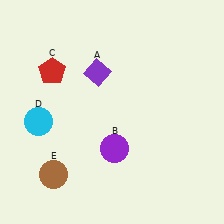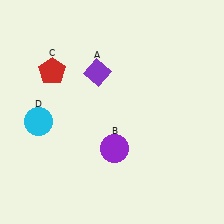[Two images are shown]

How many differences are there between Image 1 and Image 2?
There is 1 difference between the two images.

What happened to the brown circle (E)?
The brown circle (E) was removed in Image 2. It was in the bottom-left area of Image 1.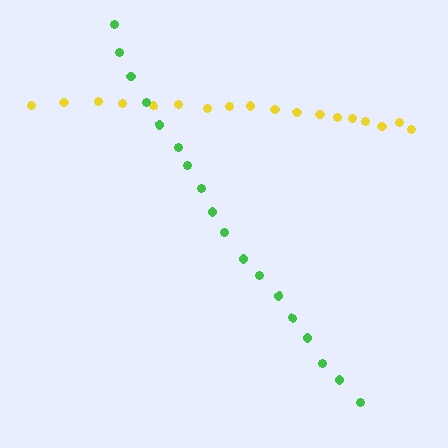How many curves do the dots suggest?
There are 2 distinct paths.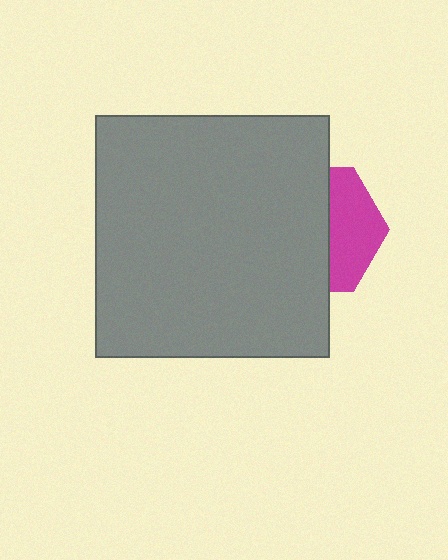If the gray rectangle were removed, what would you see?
You would see the complete magenta hexagon.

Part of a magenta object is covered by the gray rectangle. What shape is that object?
It is a hexagon.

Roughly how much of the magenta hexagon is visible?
A small part of it is visible (roughly 39%).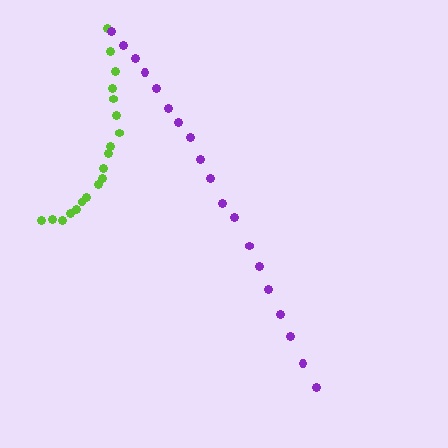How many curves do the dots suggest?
There are 2 distinct paths.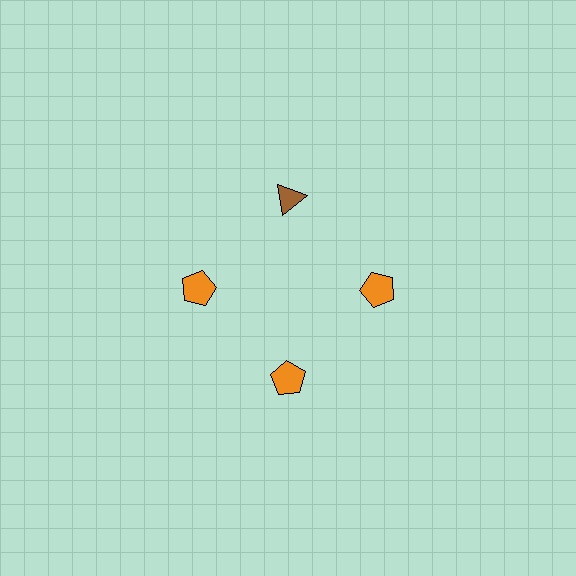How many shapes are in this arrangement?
There are 4 shapes arranged in a ring pattern.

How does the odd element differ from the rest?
It differs in both color (brown instead of orange) and shape (triangle instead of pentagon).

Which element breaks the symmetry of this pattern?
The brown triangle at roughly the 12 o'clock position breaks the symmetry. All other shapes are orange pentagons.